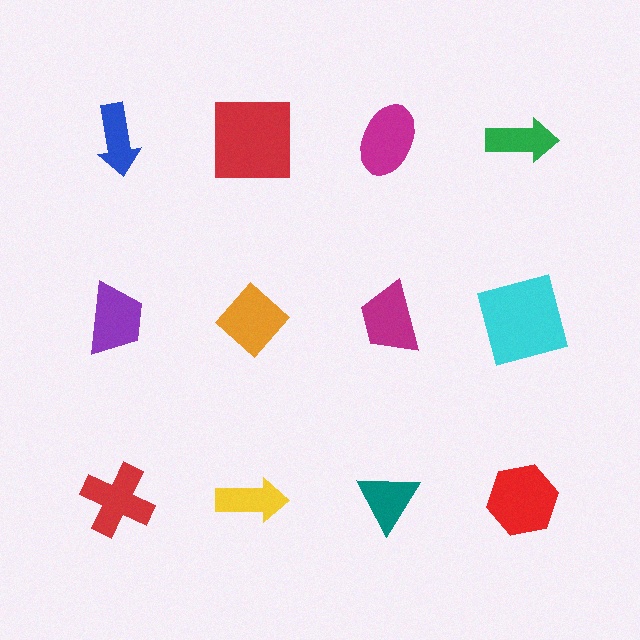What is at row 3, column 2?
A yellow arrow.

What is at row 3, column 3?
A teal triangle.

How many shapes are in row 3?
4 shapes.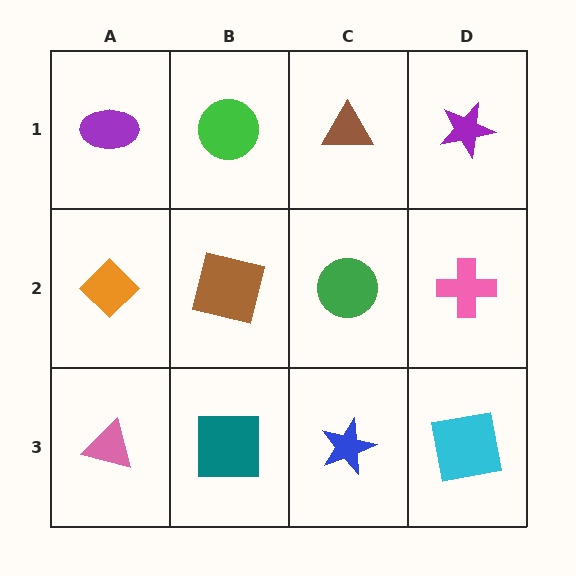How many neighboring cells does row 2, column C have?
4.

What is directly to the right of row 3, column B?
A blue star.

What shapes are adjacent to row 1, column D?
A pink cross (row 2, column D), a brown triangle (row 1, column C).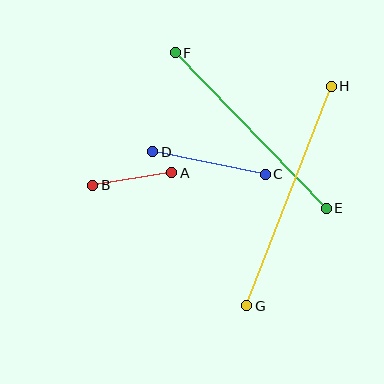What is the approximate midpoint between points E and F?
The midpoint is at approximately (251, 130) pixels.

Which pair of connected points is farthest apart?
Points G and H are farthest apart.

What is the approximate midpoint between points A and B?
The midpoint is at approximately (132, 179) pixels.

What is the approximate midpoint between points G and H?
The midpoint is at approximately (289, 196) pixels.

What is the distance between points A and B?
The distance is approximately 80 pixels.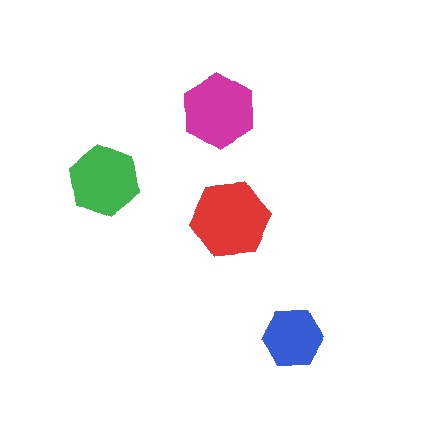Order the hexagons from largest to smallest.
the red one, the magenta one, the green one, the blue one.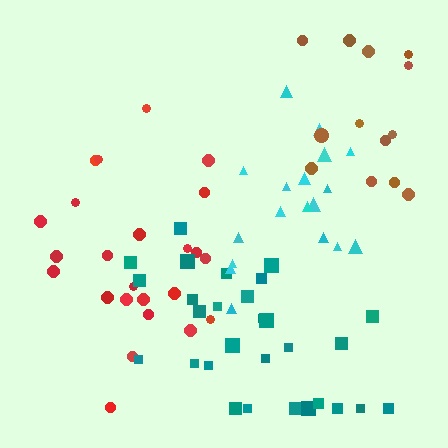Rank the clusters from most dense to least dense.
cyan, teal, red, brown.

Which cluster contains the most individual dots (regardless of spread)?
Teal (29).